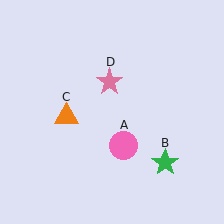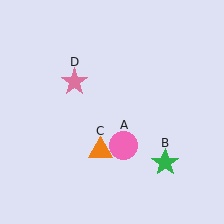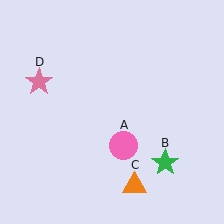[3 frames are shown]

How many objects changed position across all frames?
2 objects changed position: orange triangle (object C), pink star (object D).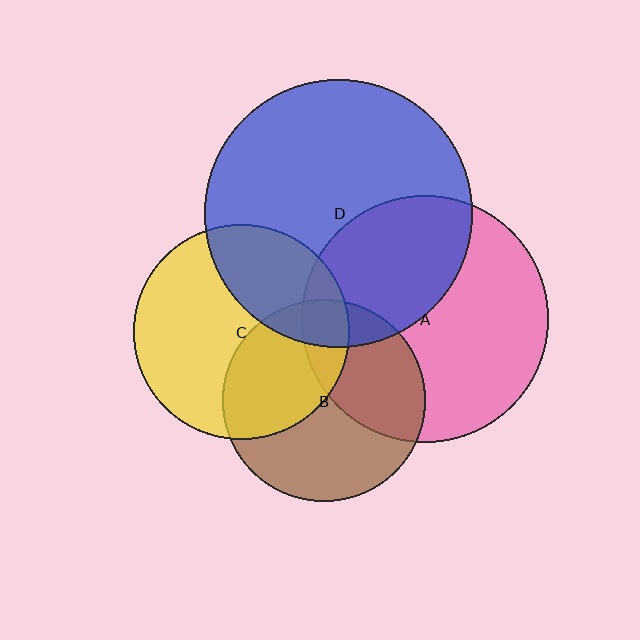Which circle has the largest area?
Circle D (blue).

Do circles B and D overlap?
Yes.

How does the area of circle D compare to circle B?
Approximately 1.7 times.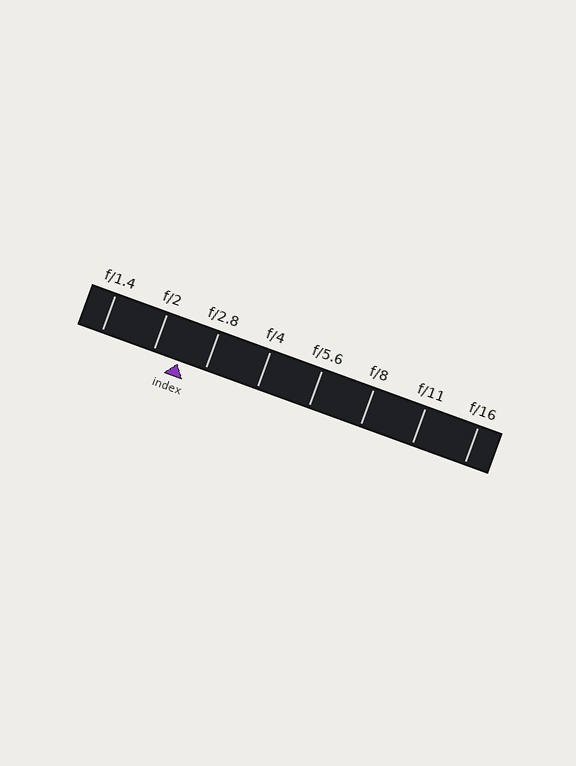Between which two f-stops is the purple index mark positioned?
The index mark is between f/2 and f/2.8.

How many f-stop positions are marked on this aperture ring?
There are 8 f-stop positions marked.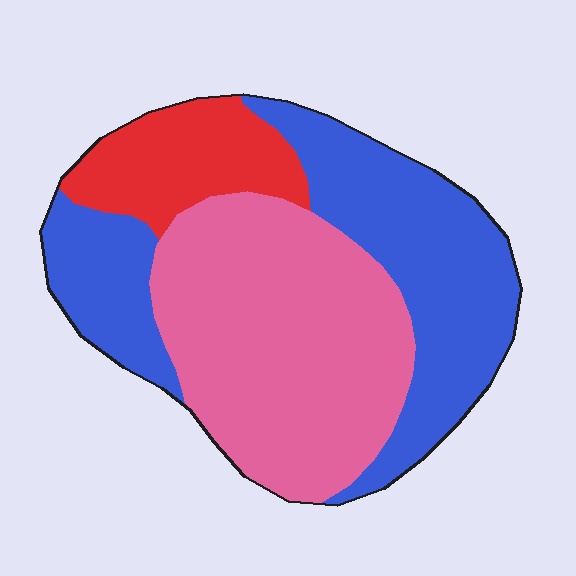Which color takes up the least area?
Red, at roughly 15%.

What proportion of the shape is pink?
Pink covers 44% of the shape.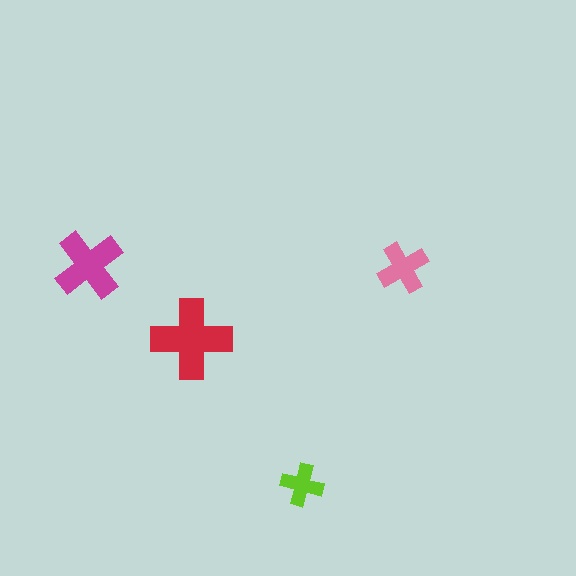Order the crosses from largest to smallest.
the red one, the magenta one, the pink one, the lime one.